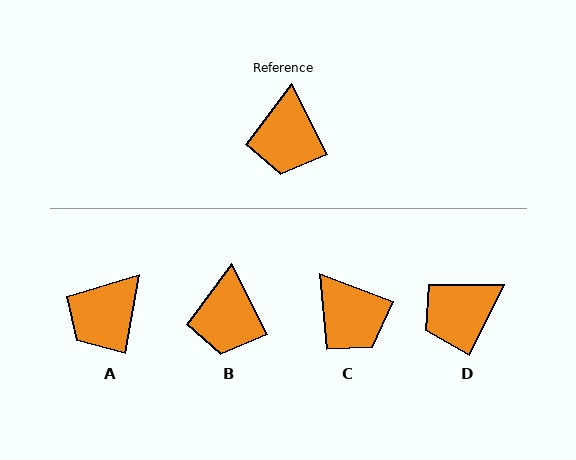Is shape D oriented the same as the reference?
No, it is off by about 53 degrees.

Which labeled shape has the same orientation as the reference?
B.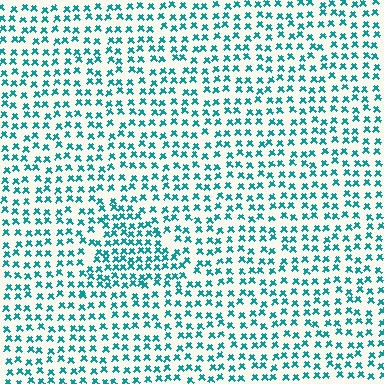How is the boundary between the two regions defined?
The boundary is defined by a change in element density (approximately 1.6x ratio). All elements are the same color, size, and shape.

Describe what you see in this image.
The image contains small teal elements arranged at two different densities. A triangle-shaped region is visible where the elements are more densely packed than the surrounding area.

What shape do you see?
I see a triangle.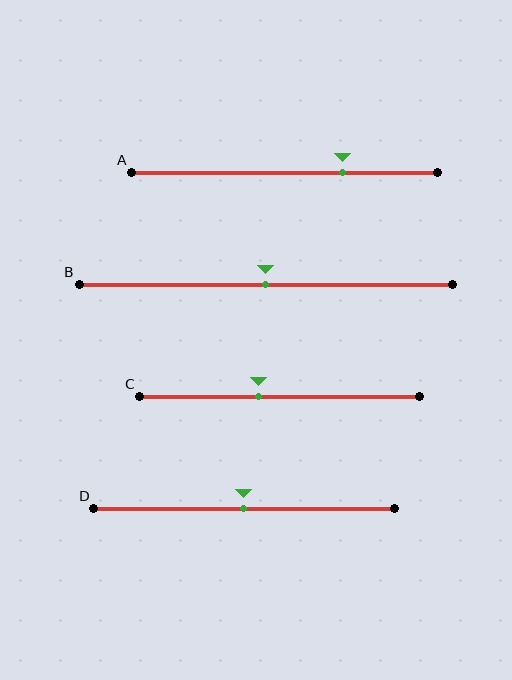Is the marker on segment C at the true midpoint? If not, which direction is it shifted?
No, the marker on segment C is shifted to the left by about 7% of the segment length.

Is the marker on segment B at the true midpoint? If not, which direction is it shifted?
Yes, the marker on segment B is at the true midpoint.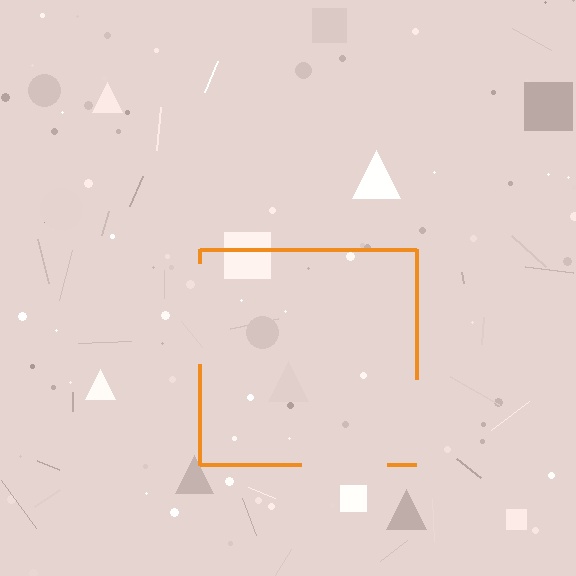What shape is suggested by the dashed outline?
The dashed outline suggests a square.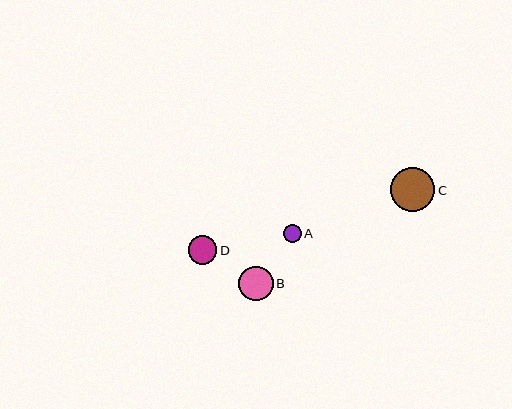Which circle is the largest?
Circle C is the largest with a size of approximately 44 pixels.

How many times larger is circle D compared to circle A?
Circle D is approximately 1.6 times the size of circle A.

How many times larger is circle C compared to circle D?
Circle C is approximately 1.5 times the size of circle D.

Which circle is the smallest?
Circle A is the smallest with a size of approximately 18 pixels.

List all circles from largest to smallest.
From largest to smallest: C, B, D, A.